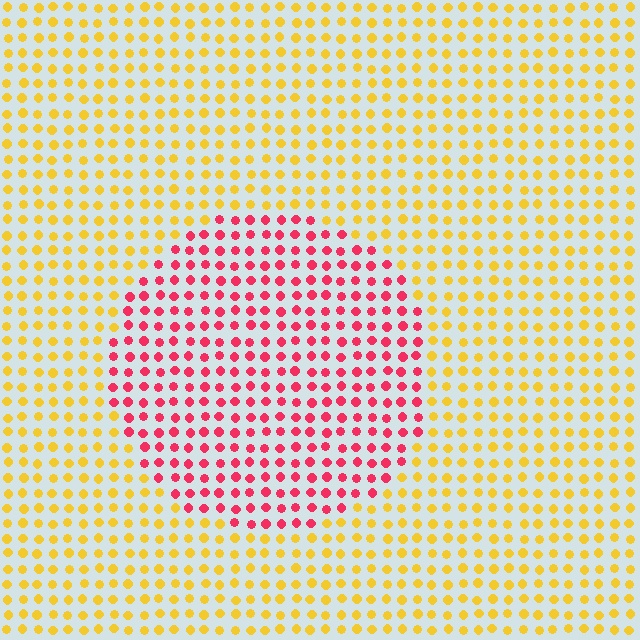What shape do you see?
I see a circle.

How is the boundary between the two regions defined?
The boundary is defined purely by a slight shift in hue (about 63 degrees). Spacing, size, and orientation are identical on both sides.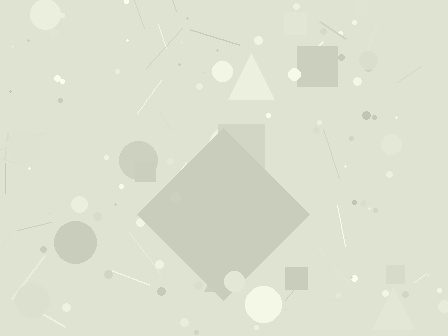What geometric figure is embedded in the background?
A diamond is embedded in the background.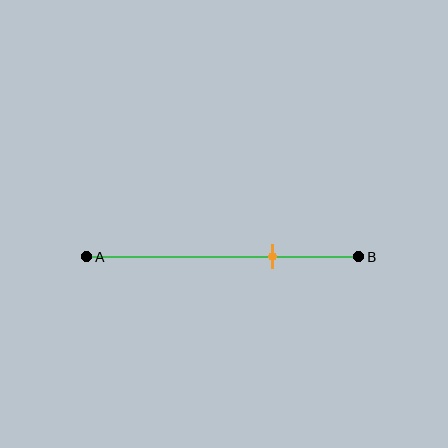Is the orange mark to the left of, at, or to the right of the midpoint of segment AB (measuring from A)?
The orange mark is to the right of the midpoint of segment AB.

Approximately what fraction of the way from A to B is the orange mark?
The orange mark is approximately 70% of the way from A to B.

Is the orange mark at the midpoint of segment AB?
No, the mark is at about 70% from A, not at the 50% midpoint.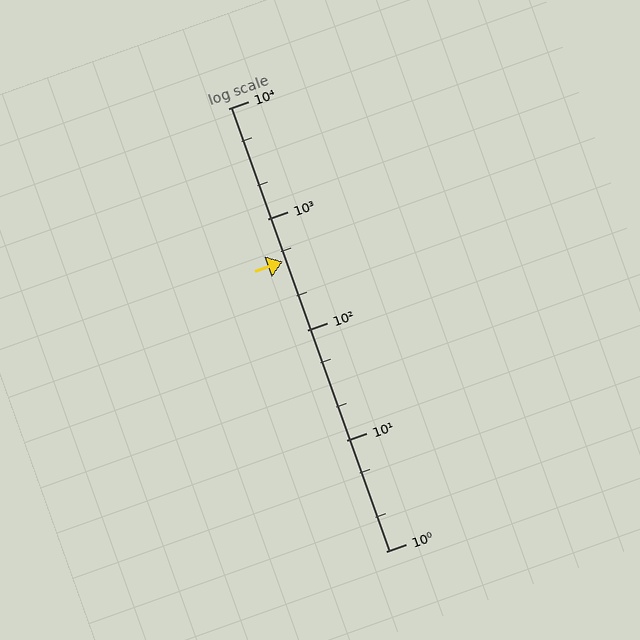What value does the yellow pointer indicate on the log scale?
The pointer indicates approximately 410.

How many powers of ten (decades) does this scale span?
The scale spans 4 decades, from 1 to 10000.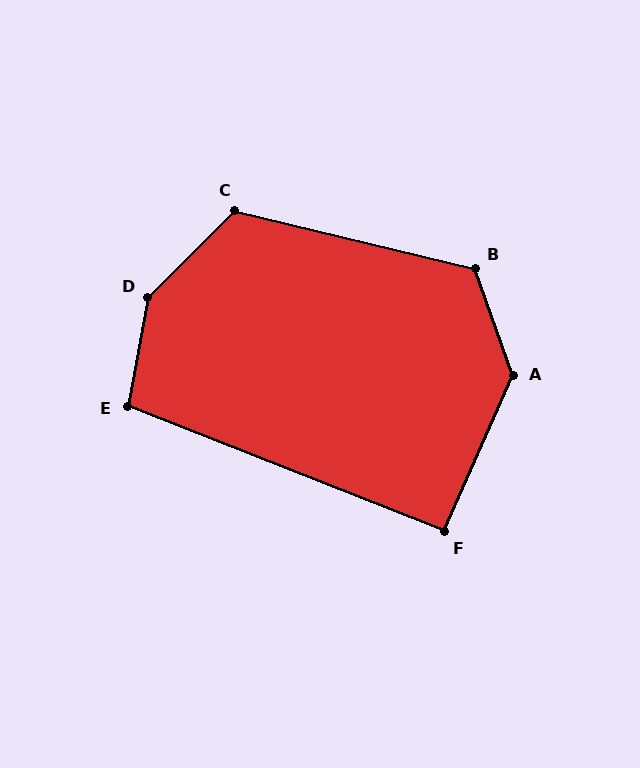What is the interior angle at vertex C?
Approximately 122 degrees (obtuse).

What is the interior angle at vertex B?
Approximately 123 degrees (obtuse).